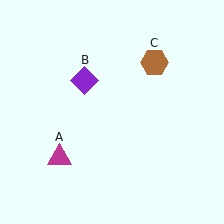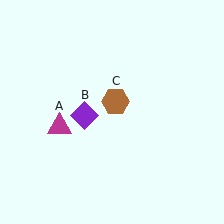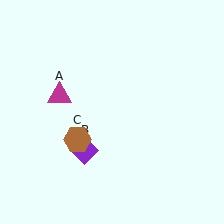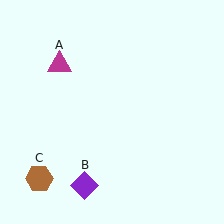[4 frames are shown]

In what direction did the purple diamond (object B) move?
The purple diamond (object B) moved down.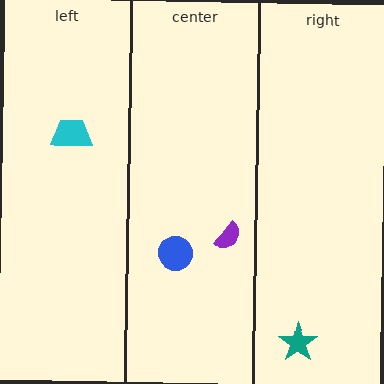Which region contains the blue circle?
The center region.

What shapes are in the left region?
The cyan trapezoid.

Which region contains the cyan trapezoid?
The left region.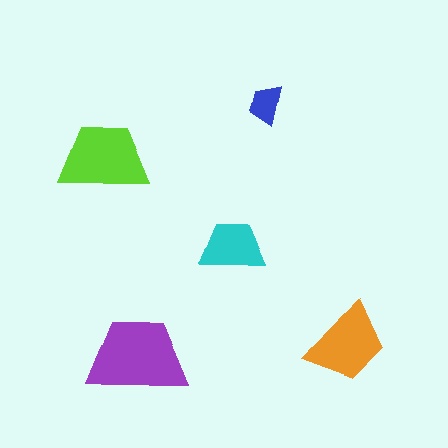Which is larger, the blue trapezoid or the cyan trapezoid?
The cyan one.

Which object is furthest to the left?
The lime trapezoid is leftmost.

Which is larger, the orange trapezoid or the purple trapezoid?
The purple one.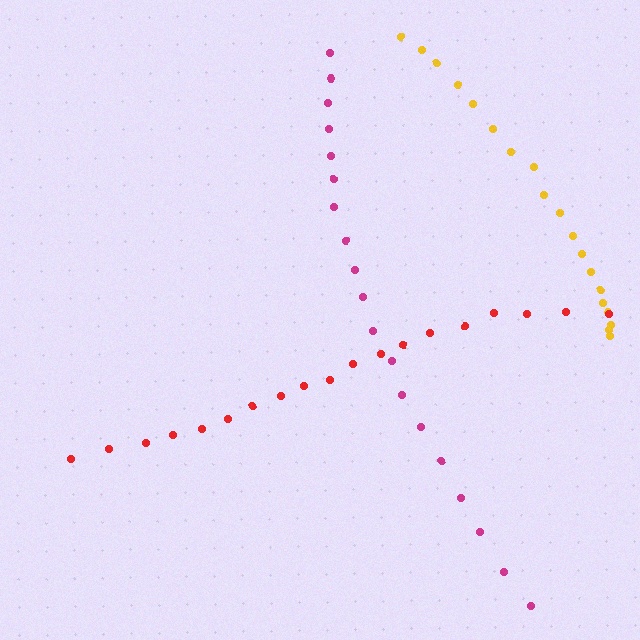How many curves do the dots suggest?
There are 3 distinct paths.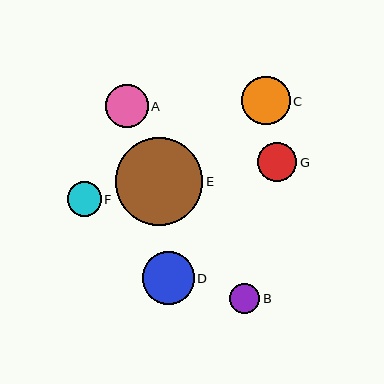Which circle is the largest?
Circle E is the largest with a size of approximately 88 pixels.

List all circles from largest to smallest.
From largest to smallest: E, D, C, A, G, F, B.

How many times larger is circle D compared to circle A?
Circle D is approximately 1.2 times the size of circle A.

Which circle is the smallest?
Circle B is the smallest with a size of approximately 30 pixels.